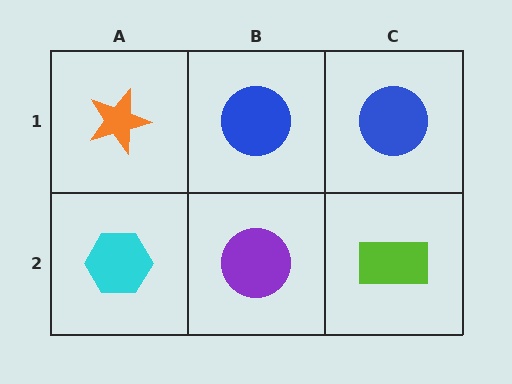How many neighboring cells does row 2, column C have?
2.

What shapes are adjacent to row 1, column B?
A purple circle (row 2, column B), an orange star (row 1, column A), a blue circle (row 1, column C).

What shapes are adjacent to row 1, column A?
A cyan hexagon (row 2, column A), a blue circle (row 1, column B).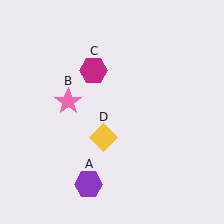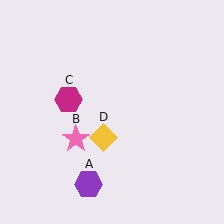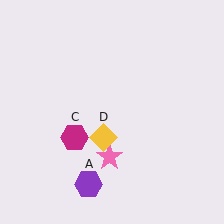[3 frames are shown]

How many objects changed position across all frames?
2 objects changed position: pink star (object B), magenta hexagon (object C).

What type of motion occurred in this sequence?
The pink star (object B), magenta hexagon (object C) rotated counterclockwise around the center of the scene.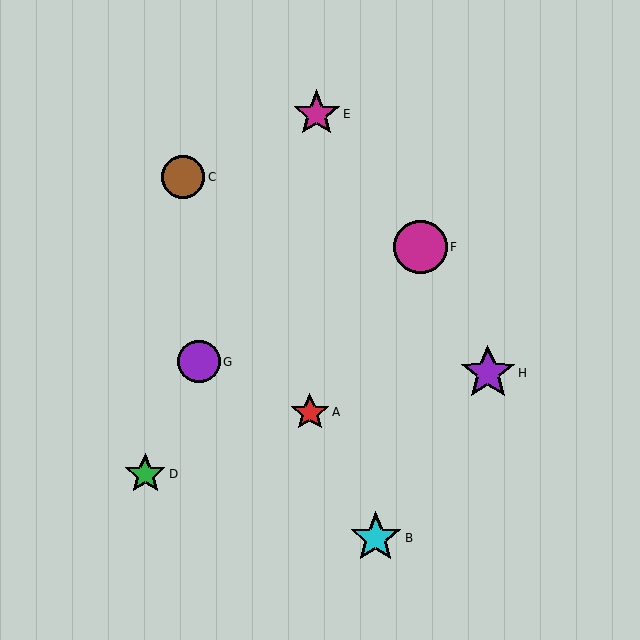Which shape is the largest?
The purple star (labeled H) is the largest.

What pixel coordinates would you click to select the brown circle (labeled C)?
Click at (183, 177) to select the brown circle C.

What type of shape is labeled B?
Shape B is a cyan star.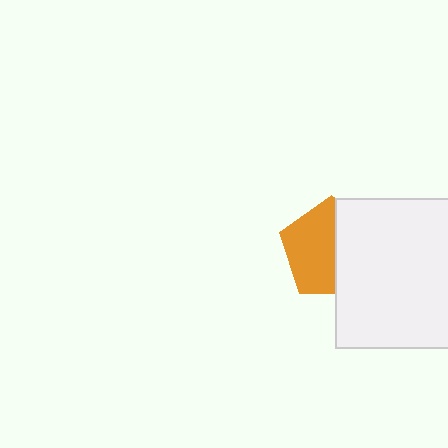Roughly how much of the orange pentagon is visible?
About half of it is visible (roughly 55%).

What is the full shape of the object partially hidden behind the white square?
The partially hidden object is an orange pentagon.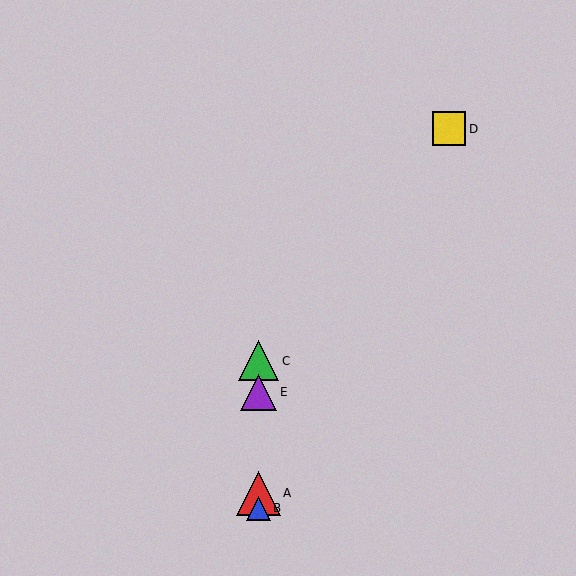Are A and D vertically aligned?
No, A is at x≈258 and D is at x≈449.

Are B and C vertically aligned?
Yes, both are at x≈258.